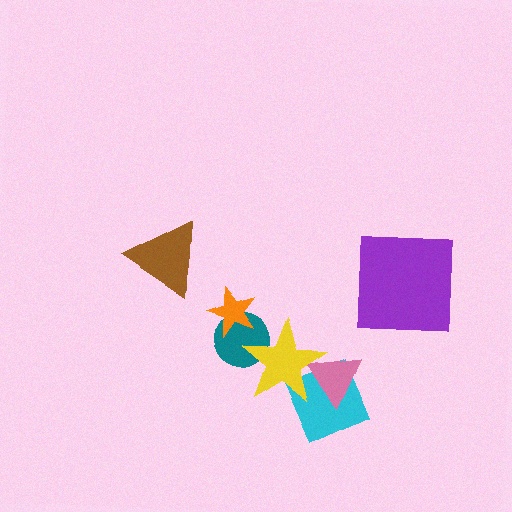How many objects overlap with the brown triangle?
0 objects overlap with the brown triangle.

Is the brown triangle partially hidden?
No, no other shape covers it.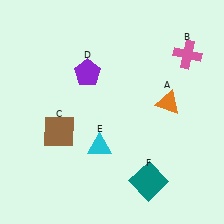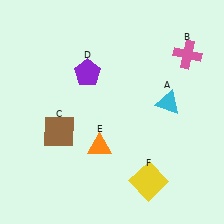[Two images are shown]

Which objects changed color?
A changed from orange to cyan. E changed from cyan to orange. F changed from teal to yellow.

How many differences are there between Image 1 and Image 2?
There are 3 differences between the two images.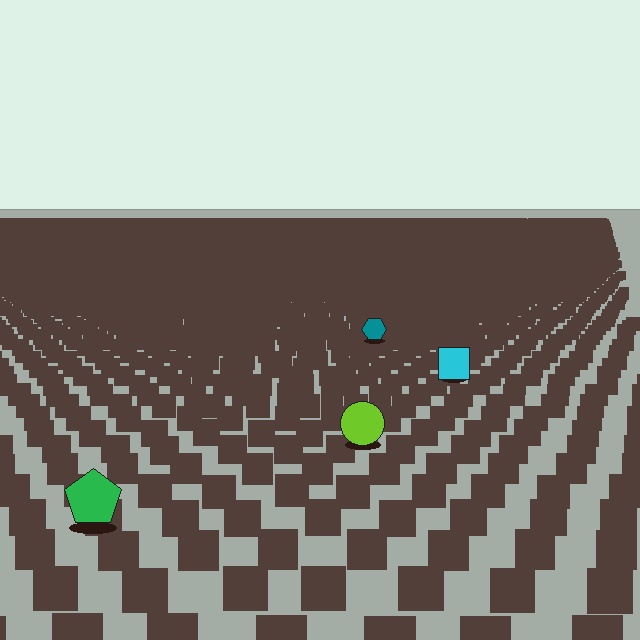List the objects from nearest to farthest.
From nearest to farthest: the green pentagon, the lime circle, the cyan square, the teal hexagon.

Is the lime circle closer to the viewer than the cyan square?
Yes. The lime circle is closer — you can tell from the texture gradient: the ground texture is coarser near it.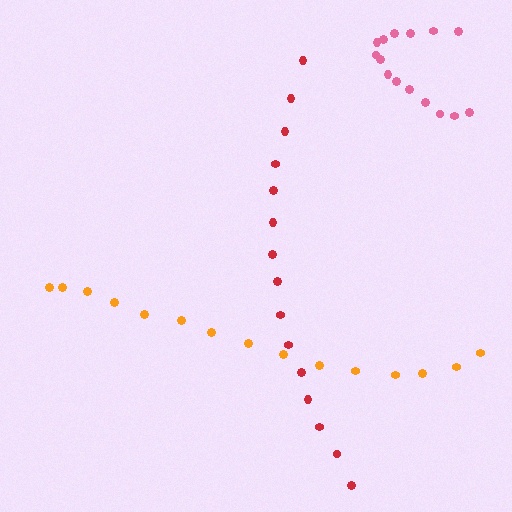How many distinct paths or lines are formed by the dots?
There are 3 distinct paths.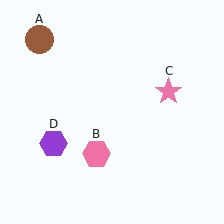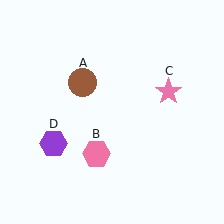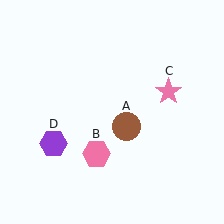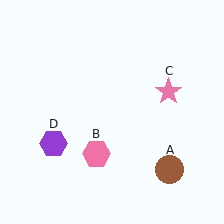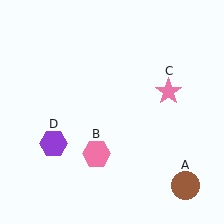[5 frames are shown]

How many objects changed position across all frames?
1 object changed position: brown circle (object A).